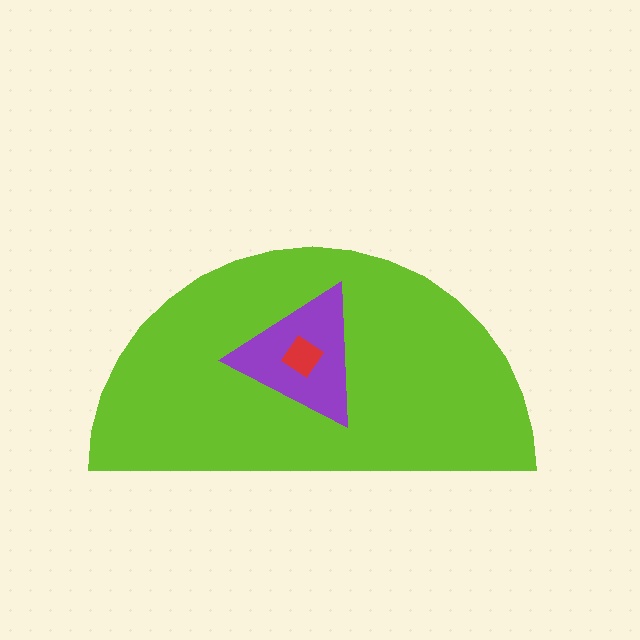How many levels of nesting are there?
3.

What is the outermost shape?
The lime semicircle.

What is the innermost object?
The red diamond.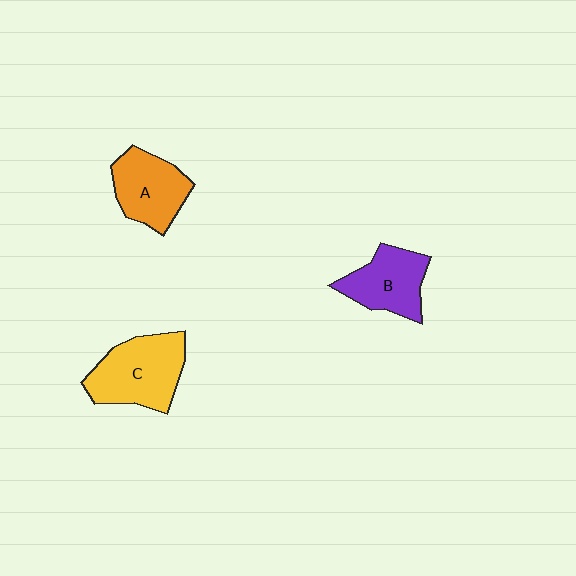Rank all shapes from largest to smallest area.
From largest to smallest: C (yellow), A (orange), B (purple).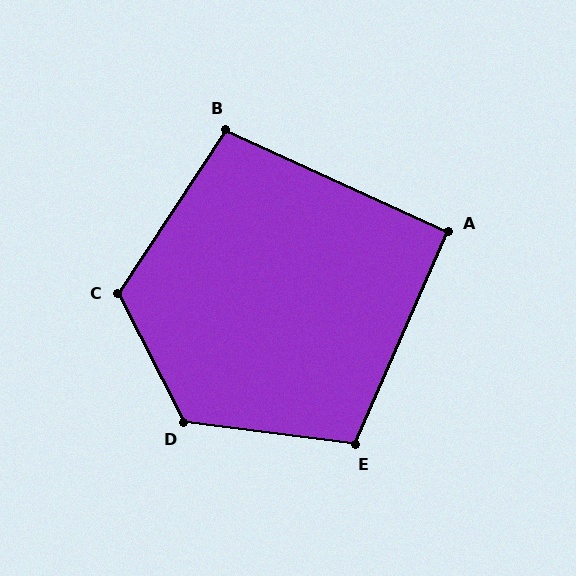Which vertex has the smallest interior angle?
A, at approximately 91 degrees.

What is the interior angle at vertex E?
Approximately 106 degrees (obtuse).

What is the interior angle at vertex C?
Approximately 120 degrees (obtuse).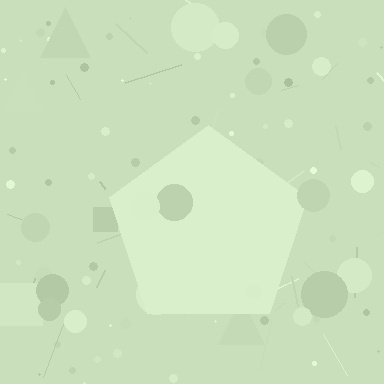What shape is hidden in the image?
A pentagon is hidden in the image.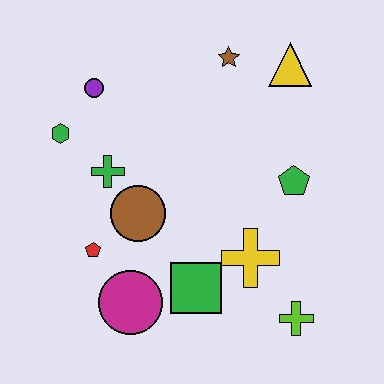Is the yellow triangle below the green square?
No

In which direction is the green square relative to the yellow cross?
The green square is to the left of the yellow cross.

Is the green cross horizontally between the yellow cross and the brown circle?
No